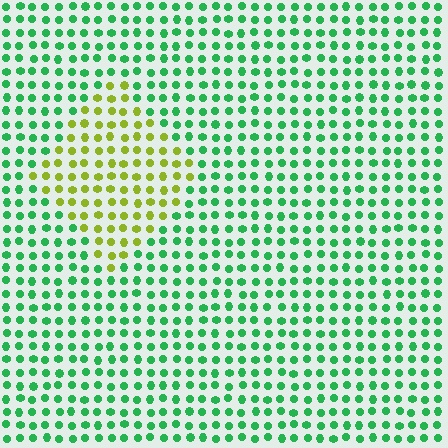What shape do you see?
I see a diamond.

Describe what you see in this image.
The image is filled with small green elements in a uniform arrangement. A diamond-shaped region is visible where the elements are tinted to a slightly different hue, forming a subtle color boundary.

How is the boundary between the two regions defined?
The boundary is defined purely by a slight shift in hue (about 61 degrees). Spacing, size, and orientation are identical on both sides.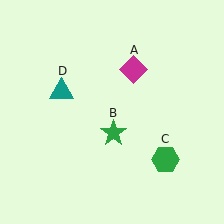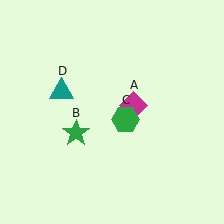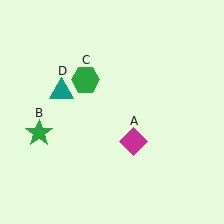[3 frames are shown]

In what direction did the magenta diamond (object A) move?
The magenta diamond (object A) moved down.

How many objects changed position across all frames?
3 objects changed position: magenta diamond (object A), green star (object B), green hexagon (object C).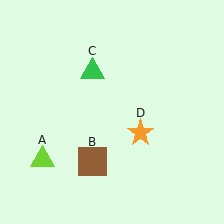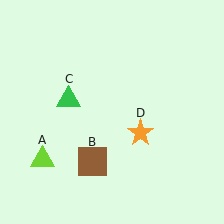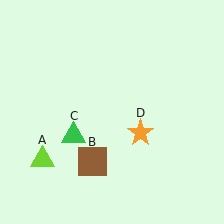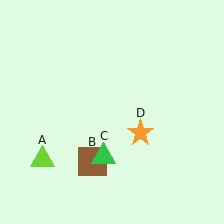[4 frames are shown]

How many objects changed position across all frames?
1 object changed position: green triangle (object C).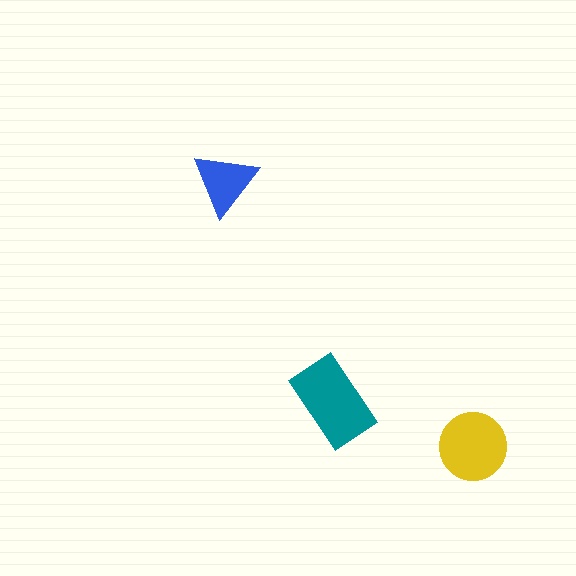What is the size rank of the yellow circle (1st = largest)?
2nd.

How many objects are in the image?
There are 3 objects in the image.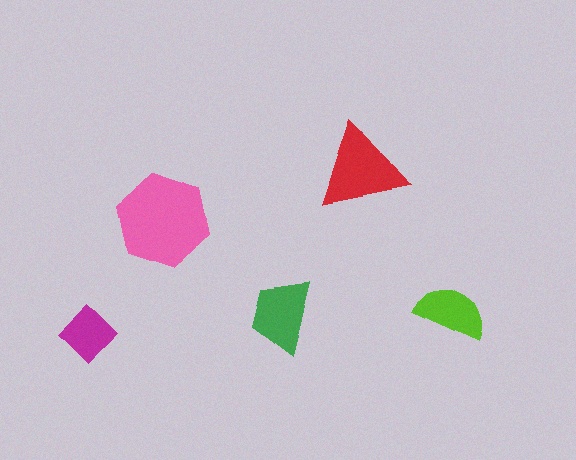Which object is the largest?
The pink hexagon.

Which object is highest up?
The red triangle is topmost.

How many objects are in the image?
There are 5 objects in the image.